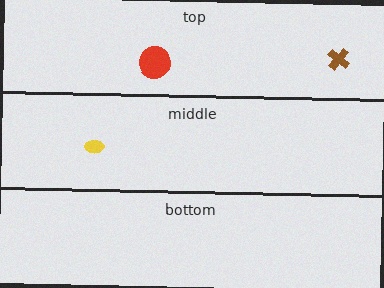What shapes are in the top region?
The red circle, the brown cross.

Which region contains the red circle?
The top region.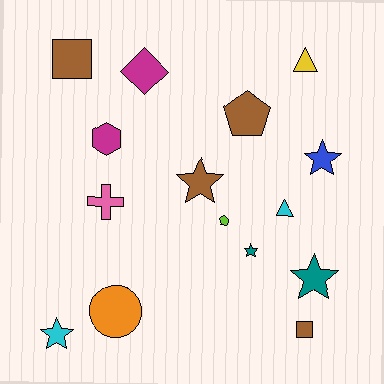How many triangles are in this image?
There are 2 triangles.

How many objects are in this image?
There are 15 objects.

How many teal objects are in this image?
There are 2 teal objects.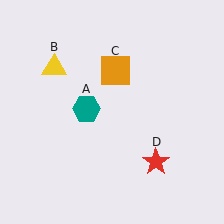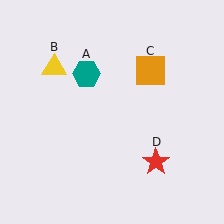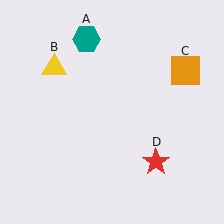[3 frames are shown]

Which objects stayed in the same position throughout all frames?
Yellow triangle (object B) and red star (object D) remained stationary.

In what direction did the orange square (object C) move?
The orange square (object C) moved right.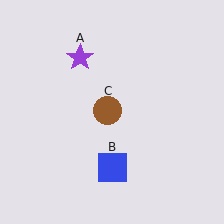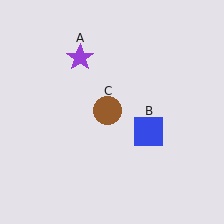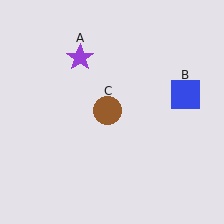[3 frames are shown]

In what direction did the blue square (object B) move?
The blue square (object B) moved up and to the right.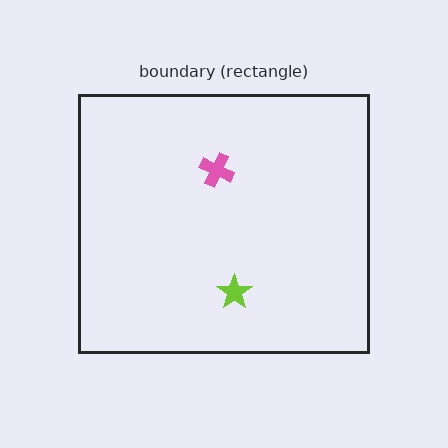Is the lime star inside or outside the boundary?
Inside.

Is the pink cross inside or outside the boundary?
Inside.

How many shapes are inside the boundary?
2 inside, 0 outside.